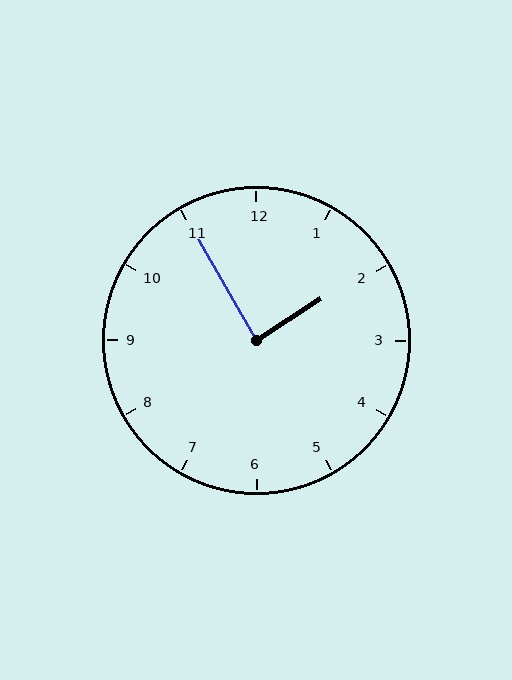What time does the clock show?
1:55.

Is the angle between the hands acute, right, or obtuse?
It is right.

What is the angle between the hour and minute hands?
Approximately 88 degrees.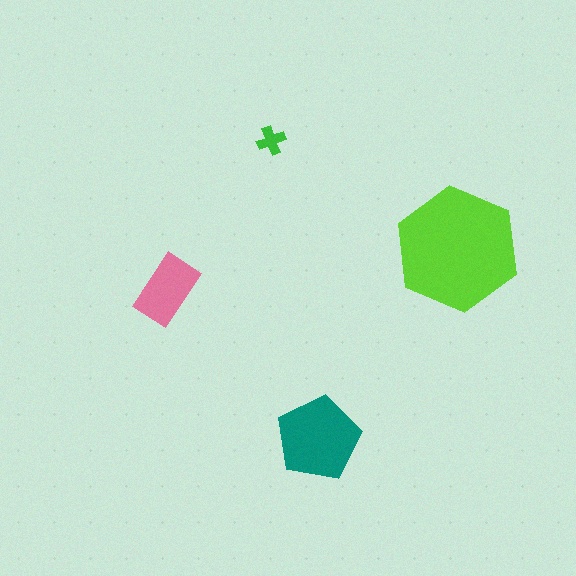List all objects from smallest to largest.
The green cross, the pink rectangle, the teal pentagon, the lime hexagon.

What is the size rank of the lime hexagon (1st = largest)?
1st.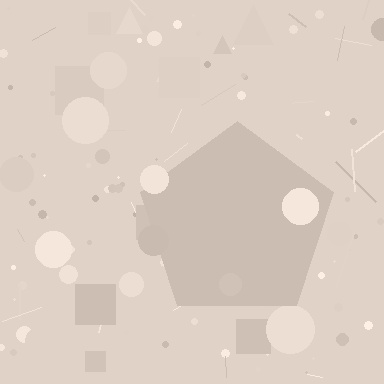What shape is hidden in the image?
A pentagon is hidden in the image.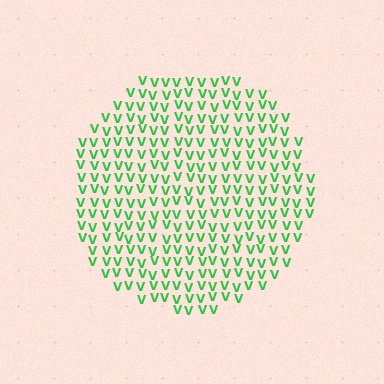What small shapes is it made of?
It is made of small letter V's.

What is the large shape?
The large shape is a circle.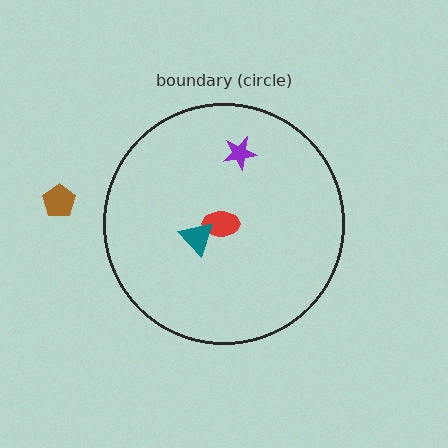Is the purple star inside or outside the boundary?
Inside.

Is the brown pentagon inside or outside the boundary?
Outside.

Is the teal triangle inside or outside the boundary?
Inside.